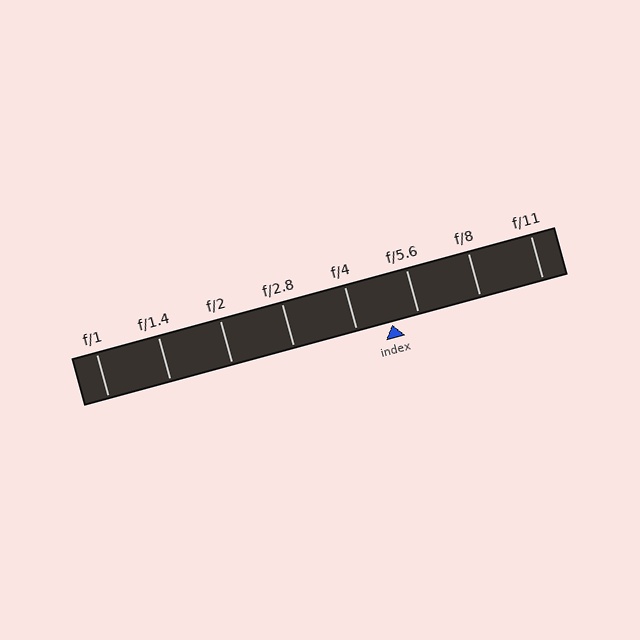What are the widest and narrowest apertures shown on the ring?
The widest aperture shown is f/1 and the narrowest is f/11.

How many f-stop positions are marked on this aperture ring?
There are 8 f-stop positions marked.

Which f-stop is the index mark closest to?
The index mark is closest to f/5.6.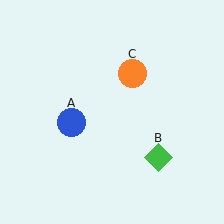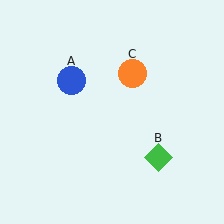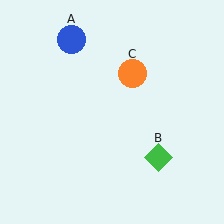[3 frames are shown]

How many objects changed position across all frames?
1 object changed position: blue circle (object A).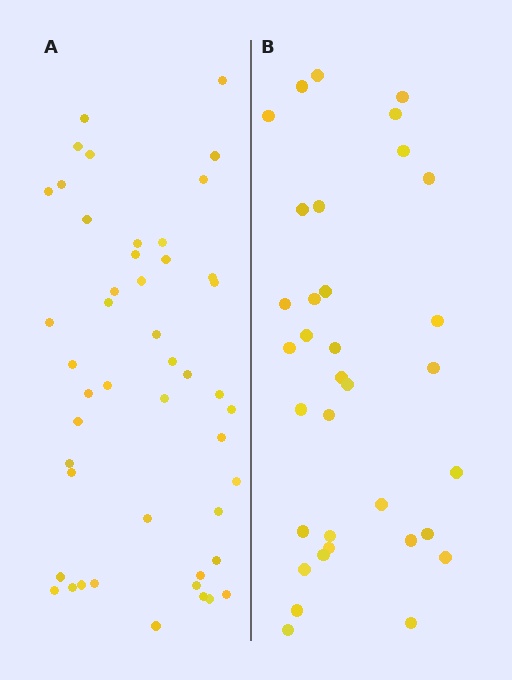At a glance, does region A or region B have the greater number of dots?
Region A (the left region) has more dots.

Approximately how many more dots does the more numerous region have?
Region A has approximately 15 more dots than region B.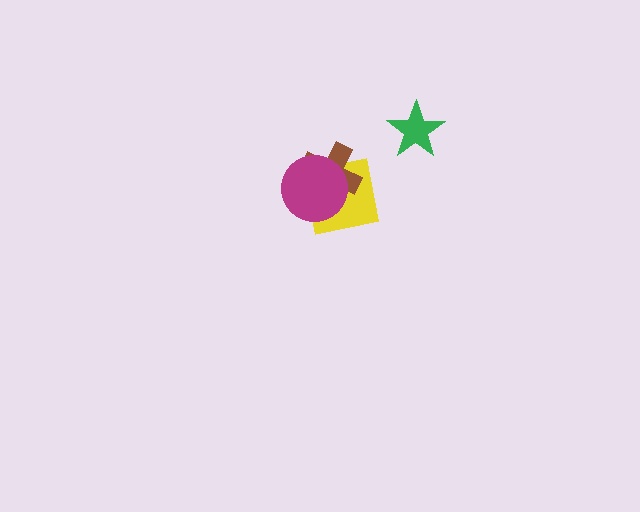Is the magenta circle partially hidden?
No, no other shape covers it.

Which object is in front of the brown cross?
The magenta circle is in front of the brown cross.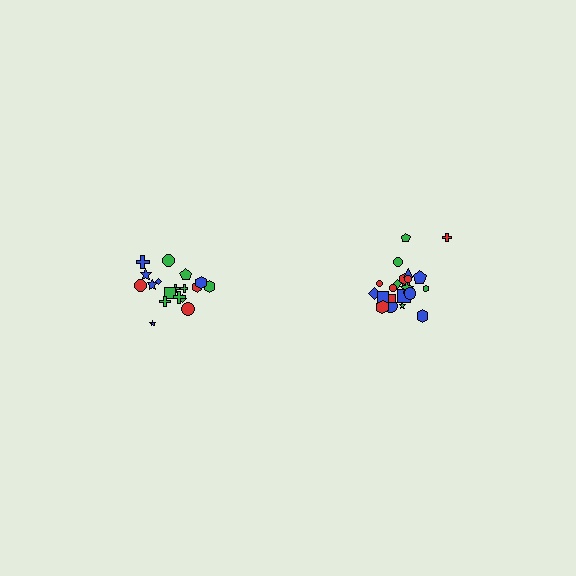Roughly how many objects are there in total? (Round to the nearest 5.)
Roughly 40 objects in total.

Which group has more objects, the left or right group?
The right group.